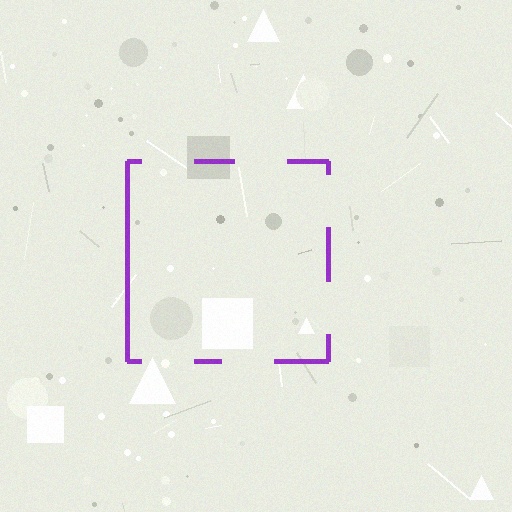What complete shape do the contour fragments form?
The contour fragments form a square.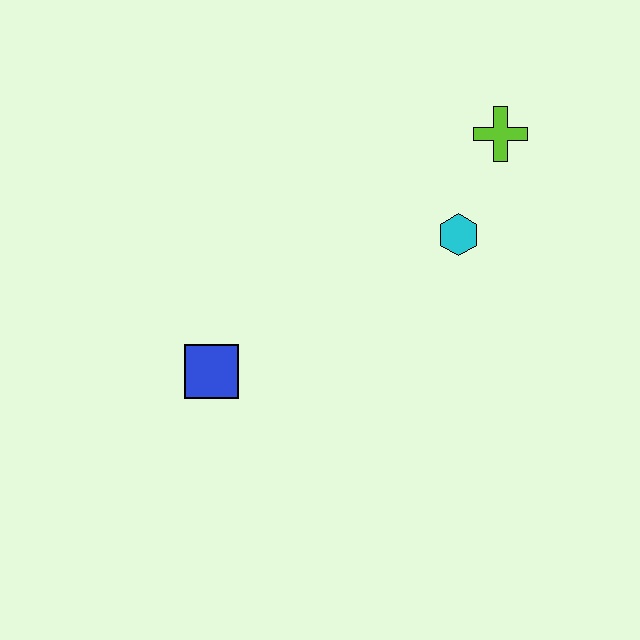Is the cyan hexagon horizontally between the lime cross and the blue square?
Yes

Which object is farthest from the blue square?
The lime cross is farthest from the blue square.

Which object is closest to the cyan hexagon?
The lime cross is closest to the cyan hexagon.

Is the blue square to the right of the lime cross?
No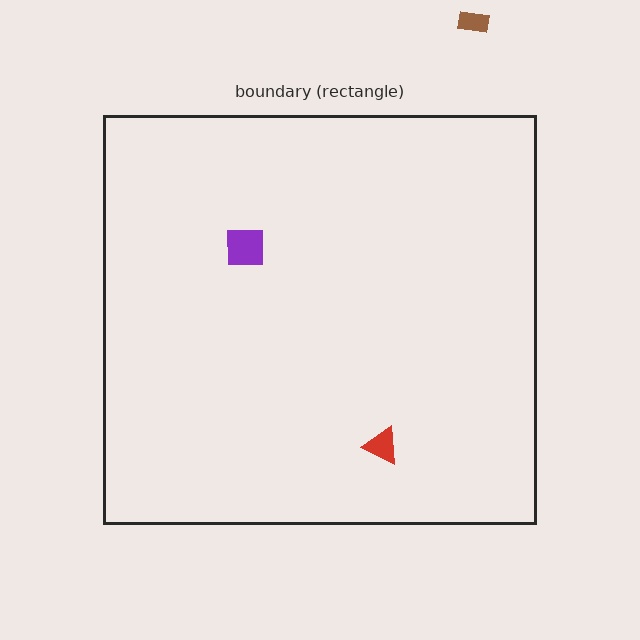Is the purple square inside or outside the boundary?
Inside.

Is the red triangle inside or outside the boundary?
Inside.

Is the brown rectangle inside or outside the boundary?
Outside.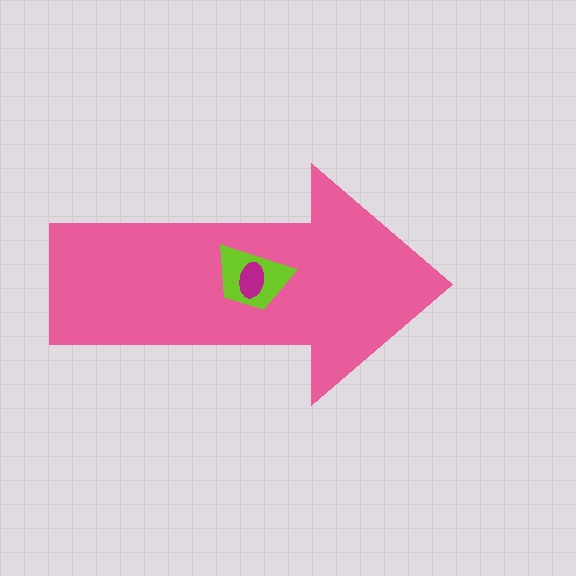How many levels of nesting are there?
3.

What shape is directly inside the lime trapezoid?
The magenta ellipse.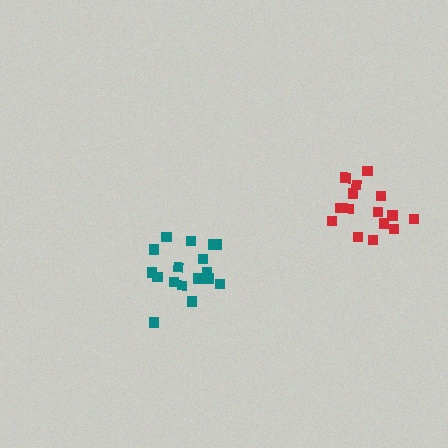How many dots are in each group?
Group 1: 17 dots, Group 2: 15 dots (32 total).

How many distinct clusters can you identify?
There are 2 distinct clusters.